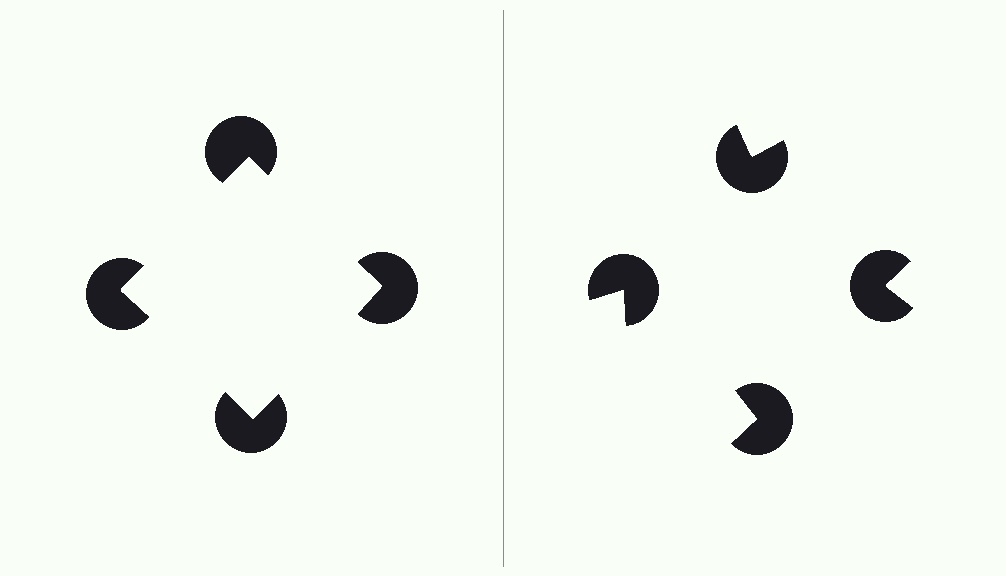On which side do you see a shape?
An illusory square appears on the left side. On the right side the wedge cuts are rotated, so no coherent shape forms.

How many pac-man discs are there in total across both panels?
8 — 4 on each side.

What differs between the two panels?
The pac-man discs are positioned identically on both sides; only the wedge orientations differ. On the left they align to a square; on the right they are misaligned.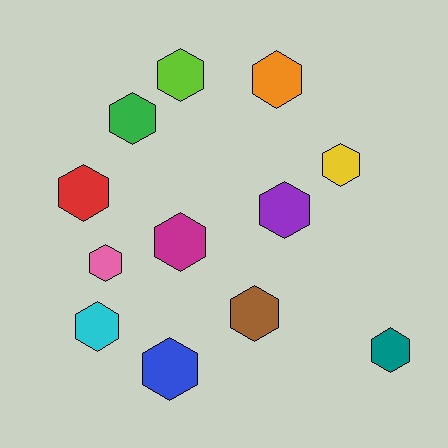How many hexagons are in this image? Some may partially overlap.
There are 12 hexagons.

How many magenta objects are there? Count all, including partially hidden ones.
There is 1 magenta object.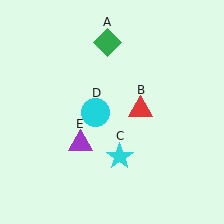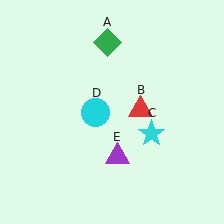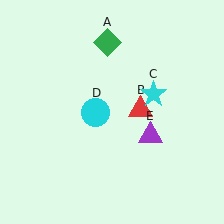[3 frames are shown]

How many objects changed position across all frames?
2 objects changed position: cyan star (object C), purple triangle (object E).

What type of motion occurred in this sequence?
The cyan star (object C), purple triangle (object E) rotated counterclockwise around the center of the scene.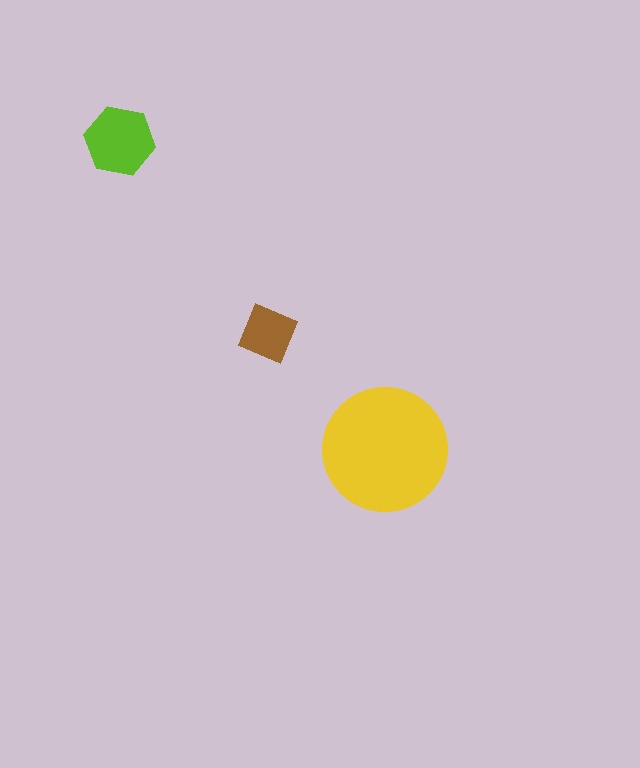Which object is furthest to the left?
The lime hexagon is leftmost.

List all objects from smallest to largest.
The brown square, the lime hexagon, the yellow circle.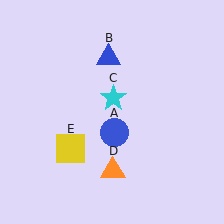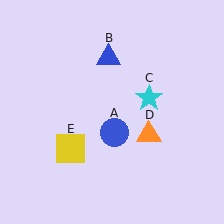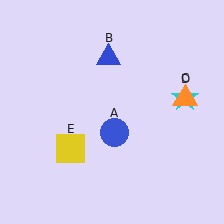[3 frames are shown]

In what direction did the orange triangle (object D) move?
The orange triangle (object D) moved up and to the right.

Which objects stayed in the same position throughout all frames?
Blue circle (object A) and blue triangle (object B) and yellow square (object E) remained stationary.